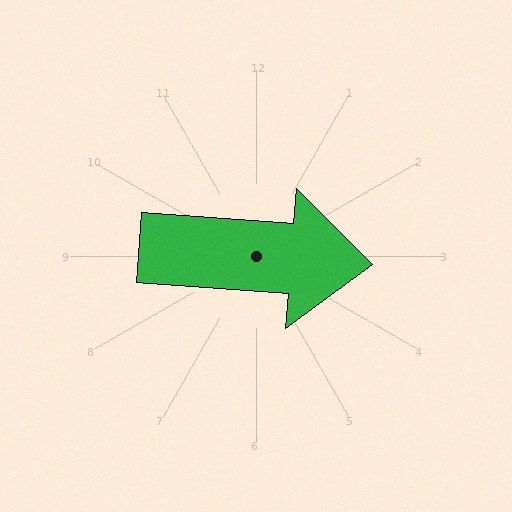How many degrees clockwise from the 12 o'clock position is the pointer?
Approximately 94 degrees.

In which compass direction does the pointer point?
East.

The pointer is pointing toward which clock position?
Roughly 3 o'clock.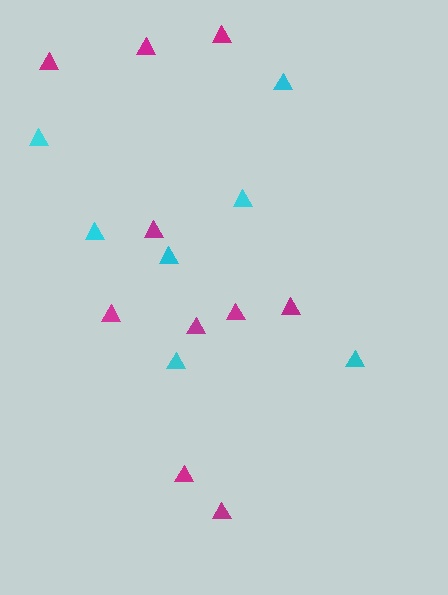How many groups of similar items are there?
There are 2 groups: one group of cyan triangles (7) and one group of magenta triangles (10).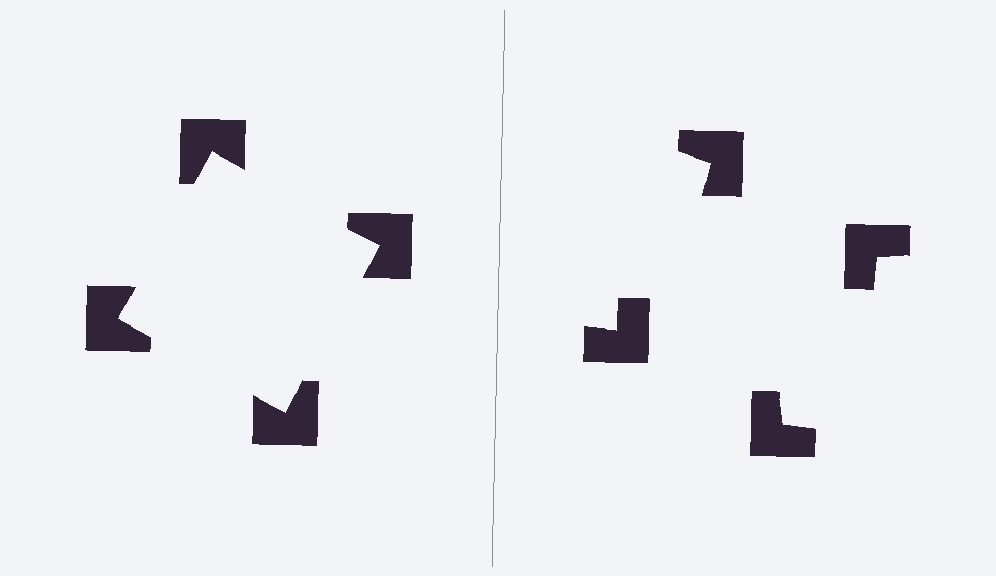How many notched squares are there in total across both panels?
8 — 4 on each side.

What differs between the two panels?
The notched squares are positioned identically on both sides; only the wedge orientations differ. On the left they align to a square; on the right they are misaligned.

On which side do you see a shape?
An illusory square appears on the left side. On the right side the wedge cuts are rotated, so no coherent shape forms.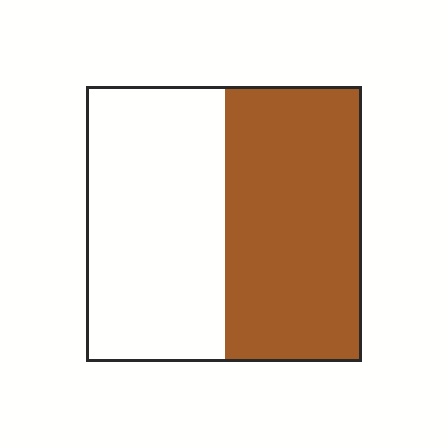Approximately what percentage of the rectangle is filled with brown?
Approximately 50%.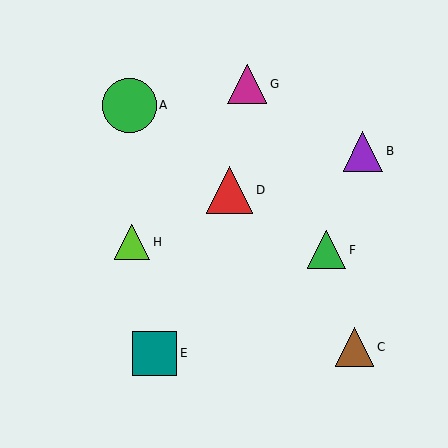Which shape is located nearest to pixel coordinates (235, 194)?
The red triangle (labeled D) at (229, 190) is nearest to that location.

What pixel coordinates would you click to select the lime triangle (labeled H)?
Click at (132, 242) to select the lime triangle H.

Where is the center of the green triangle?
The center of the green triangle is at (327, 250).